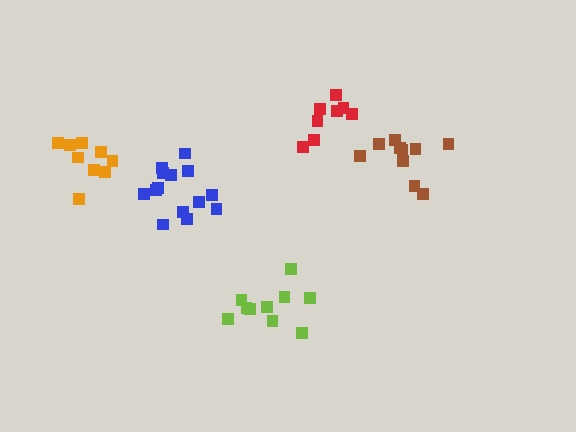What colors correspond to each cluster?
The clusters are colored: blue, brown, lime, orange, red.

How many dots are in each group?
Group 1: 14 dots, Group 2: 10 dots, Group 3: 10 dots, Group 4: 9 dots, Group 5: 8 dots (51 total).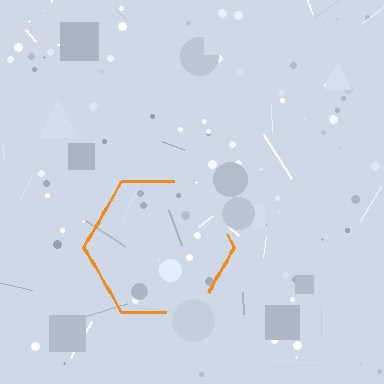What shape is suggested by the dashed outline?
The dashed outline suggests a hexagon.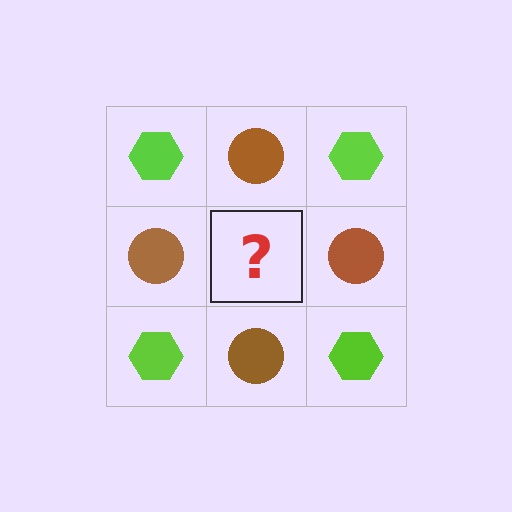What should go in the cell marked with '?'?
The missing cell should contain a lime hexagon.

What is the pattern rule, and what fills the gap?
The rule is that it alternates lime hexagon and brown circle in a checkerboard pattern. The gap should be filled with a lime hexagon.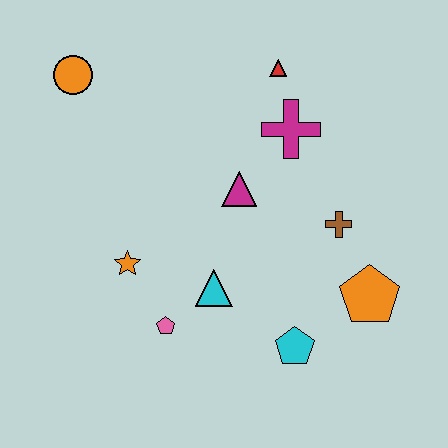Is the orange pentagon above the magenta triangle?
No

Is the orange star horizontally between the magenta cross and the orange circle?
Yes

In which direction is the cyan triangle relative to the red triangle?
The cyan triangle is below the red triangle.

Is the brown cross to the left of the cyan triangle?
No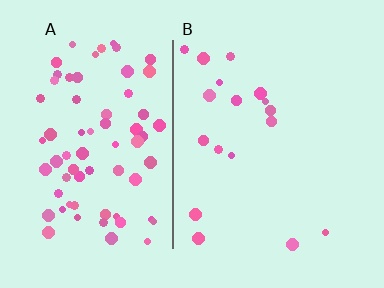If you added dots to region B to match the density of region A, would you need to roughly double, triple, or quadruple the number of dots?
Approximately quadruple.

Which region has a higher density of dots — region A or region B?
A (the left).